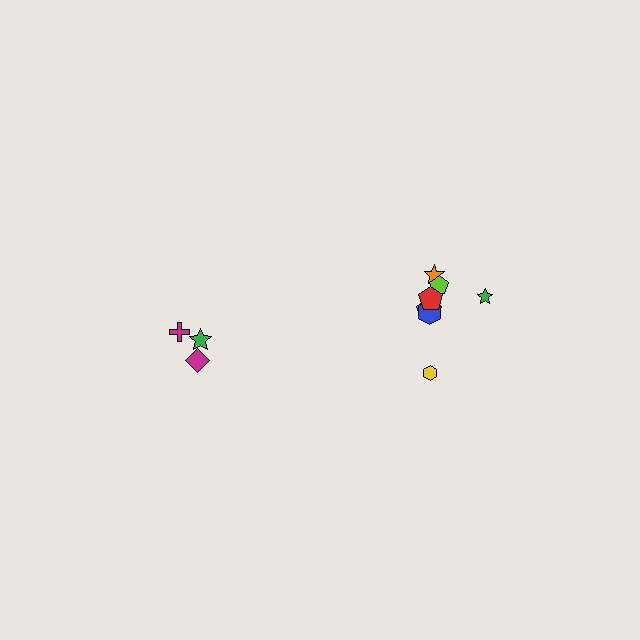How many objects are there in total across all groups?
There are 10 objects.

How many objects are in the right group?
There are 7 objects.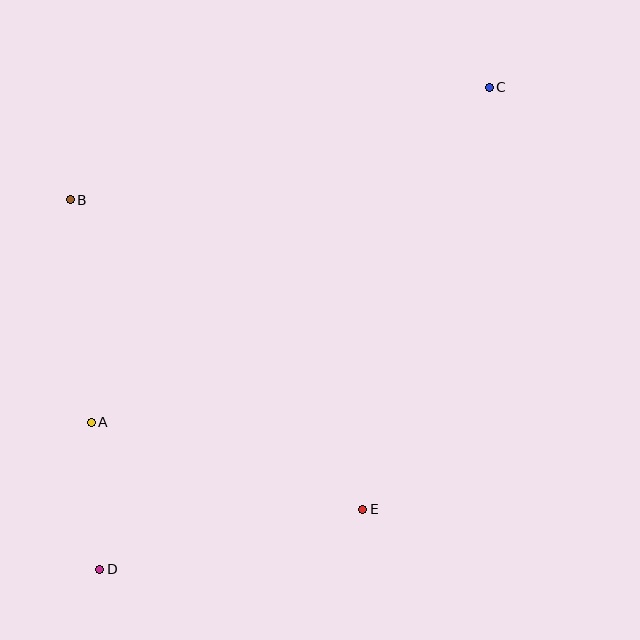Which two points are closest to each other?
Points A and D are closest to each other.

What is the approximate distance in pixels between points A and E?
The distance between A and E is approximately 285 pixels.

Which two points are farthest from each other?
Points C and D are farthest from each other.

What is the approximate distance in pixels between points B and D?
The distance between B and D is approximately 370 pixels.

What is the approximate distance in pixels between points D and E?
The distance between D and E is approximately 270 pixels.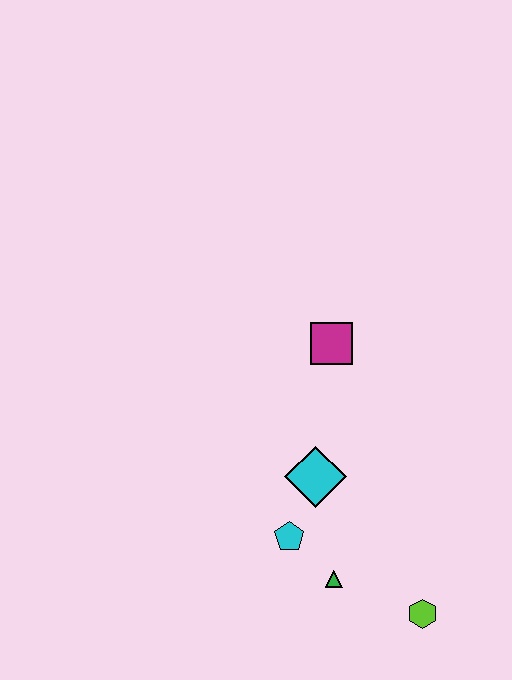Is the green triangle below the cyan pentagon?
Yes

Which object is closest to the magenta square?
The cyan diamond is closest to the magenta square.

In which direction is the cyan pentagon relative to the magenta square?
The cyan pentagon is below the magenta square.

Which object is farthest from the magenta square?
The lime hexagon is farthest from the magenta square.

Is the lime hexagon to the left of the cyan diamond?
No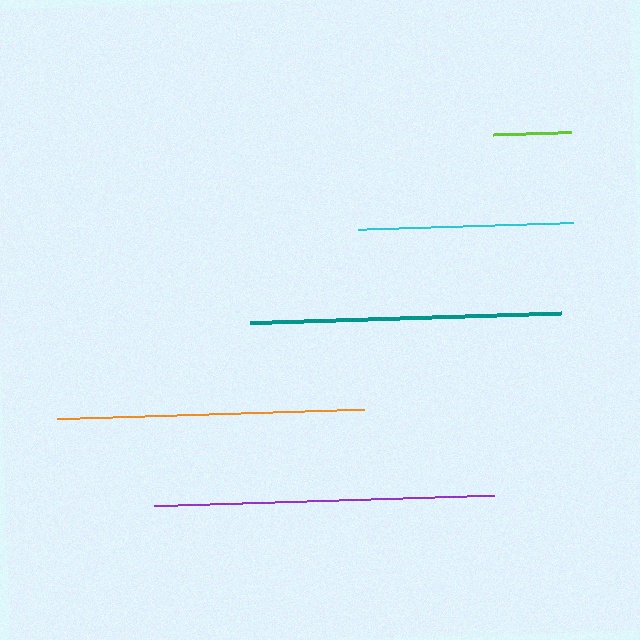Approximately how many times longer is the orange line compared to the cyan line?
The orange line is approximately 1.4 times the length of the cyan line.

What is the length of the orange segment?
The orange segment is approximately 307 pixels long.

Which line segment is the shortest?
The lime line is the shortest at approximately 79 pixels.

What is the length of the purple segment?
The purple segment is approximately 341 pixels long.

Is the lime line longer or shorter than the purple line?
The purple line is longer than the lime line.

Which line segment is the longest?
The purple line is the longest at approximately 341 pixels.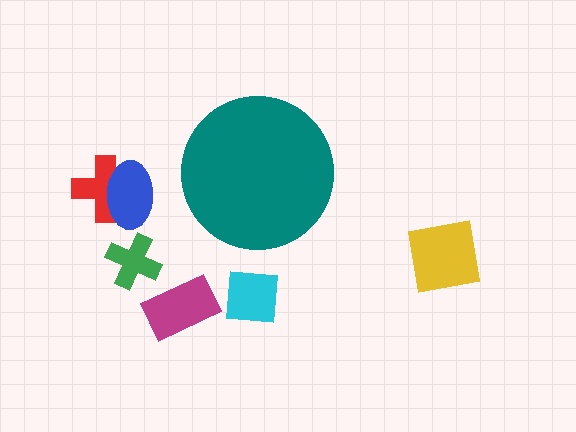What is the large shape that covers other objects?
A teal circle.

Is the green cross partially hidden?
No, the green cross is fully visible.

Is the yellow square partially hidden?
No, the yellow square is fully visible.